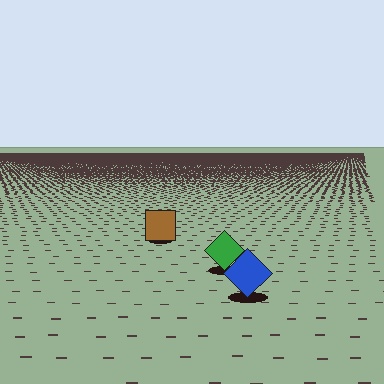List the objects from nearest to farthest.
From nearest to farthest: the blue diamond, the green diamond, the brown square.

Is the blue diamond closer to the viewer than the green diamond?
Yes. The blue diamond is closer — you can tell from the texture gradient: the ground texture is coarser near it.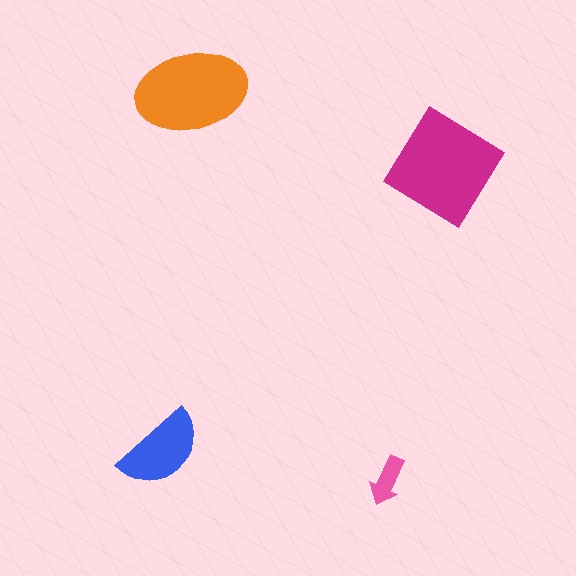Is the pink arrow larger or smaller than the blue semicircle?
Smaller.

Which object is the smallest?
The pink arrow.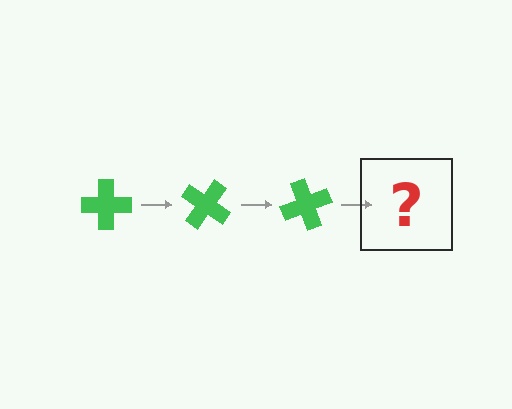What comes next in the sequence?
The next element should be a green cross rotated 105 degrees.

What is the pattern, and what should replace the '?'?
The pattern is that the cross rotates 35 degrees each step. The '?' should be a green cross rotated 105 degrees.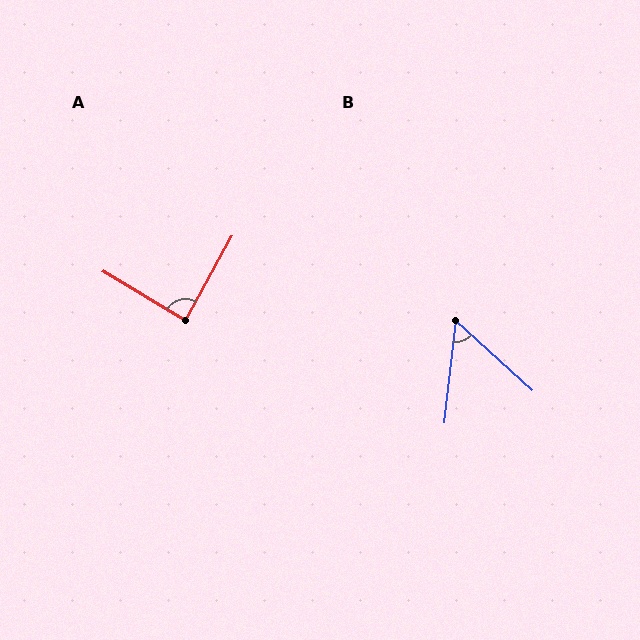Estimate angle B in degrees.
Approximately 54 degrees.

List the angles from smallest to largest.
B (54°), A (87°).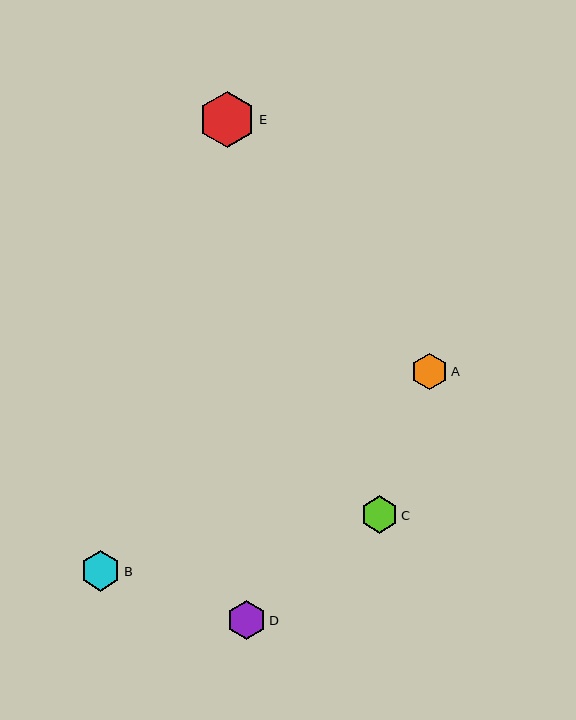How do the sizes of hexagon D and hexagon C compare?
Hexagon D and hexagon C are approximately the same size.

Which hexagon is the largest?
Hexagon E is the largest with a size of approximately 56 pixels.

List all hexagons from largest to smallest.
From largest to smallest: E, B, D, C, A.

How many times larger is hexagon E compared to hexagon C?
Hexagon E is approximately 1.5 times the size of hexagon C.